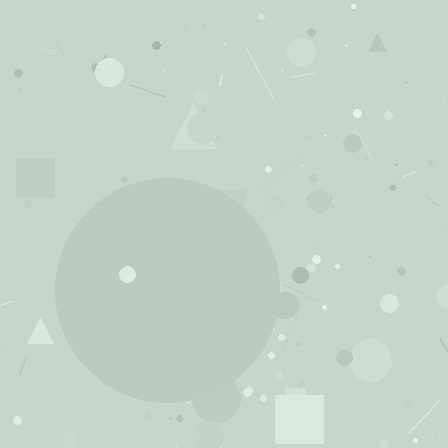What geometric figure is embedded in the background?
A circle is embedded in the background.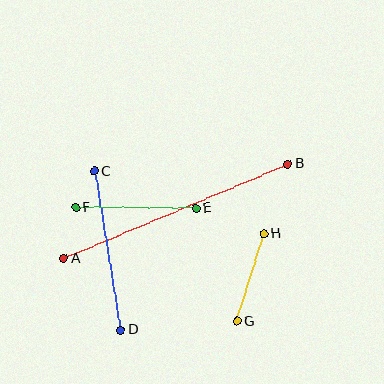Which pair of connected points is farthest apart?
Points A and B are farthest apart.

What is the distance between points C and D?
The distance is approximately 160 pixels.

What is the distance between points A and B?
The distance is approximately 243 pixels.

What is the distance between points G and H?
The distance is approximately 91 pixels.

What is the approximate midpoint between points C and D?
The midpoint is at approximately (108, 251) pixels.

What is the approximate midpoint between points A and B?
The midpoint is at approximately (176, 211) pixels.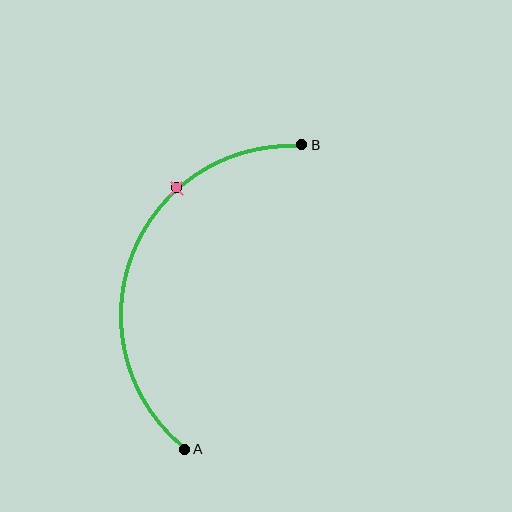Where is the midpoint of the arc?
The arc midpoint is the point on the curve farthest from the straight line joining A and B. It sits to the left of that line.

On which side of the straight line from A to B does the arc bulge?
The arc bulges to the left of the straight line connecting A and B.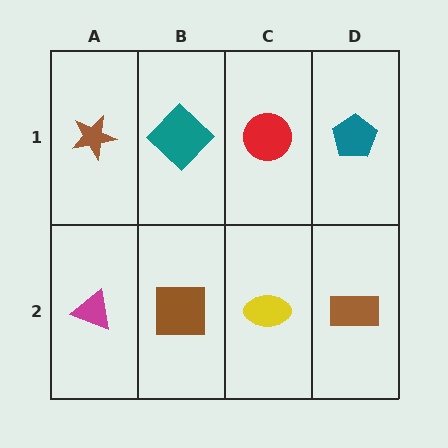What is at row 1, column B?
A teal diamond.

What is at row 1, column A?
A brown star.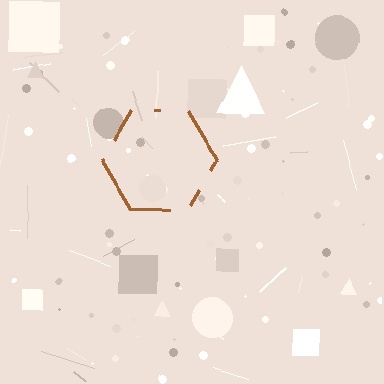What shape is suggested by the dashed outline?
The dashed outline suggests a hexagon.